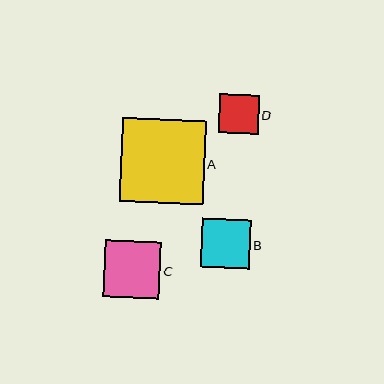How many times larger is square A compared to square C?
Square A is approximately 1.5 times the size of square C.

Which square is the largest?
Square A is the largest with a size of approximately 84 pixels.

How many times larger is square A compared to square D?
Square A is approximately 2.1 times the size of square D.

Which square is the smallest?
Square D is the smallest with a size of approximately 39 pixels.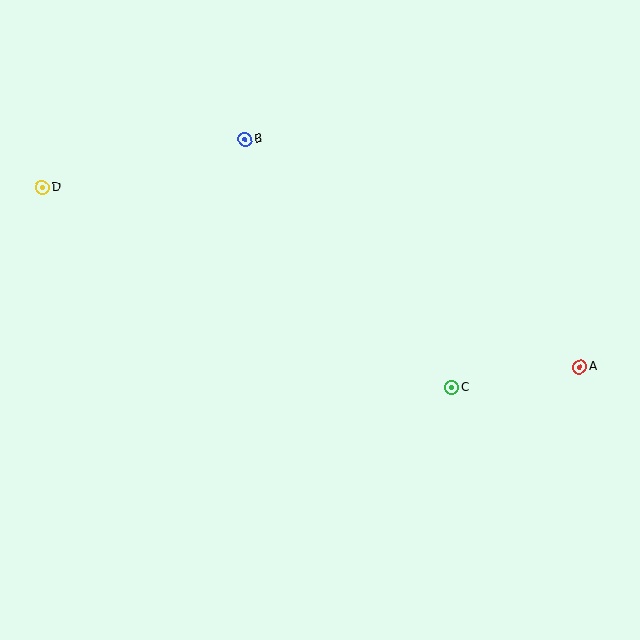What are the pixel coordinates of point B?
Point B is at (245, 139).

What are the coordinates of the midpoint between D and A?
The midpoint between D and A is at (311, 277).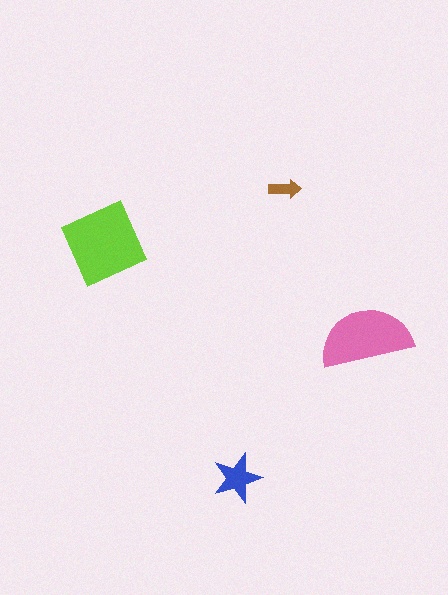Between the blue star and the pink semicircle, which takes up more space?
The pink semicircle.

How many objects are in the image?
There are 4 objects in the image.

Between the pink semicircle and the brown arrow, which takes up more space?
The pink semicircle.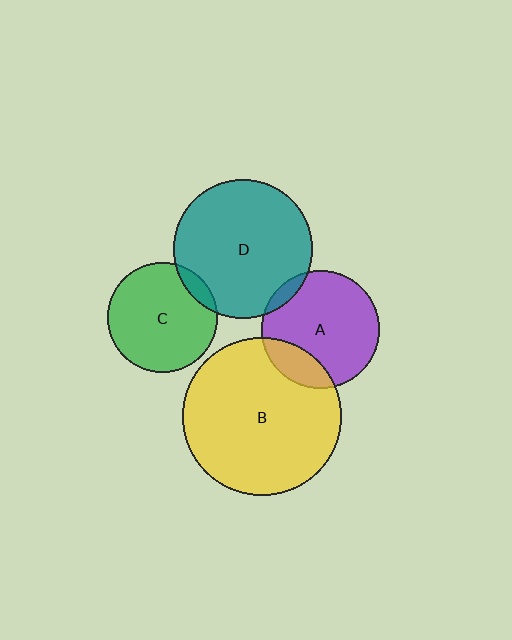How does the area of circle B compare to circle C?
Approximately 2.1 times.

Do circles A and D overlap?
Yes.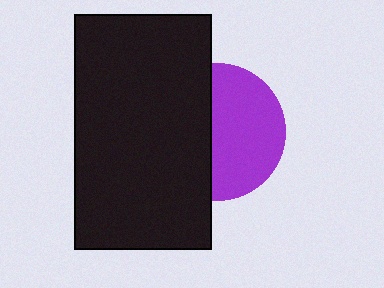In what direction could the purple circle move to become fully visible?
The purple circle could move right. That would shift it out from behind the black rectangle entirely.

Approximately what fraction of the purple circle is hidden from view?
Roughly 45% of the purple circle is hidden behind the black rectangle.